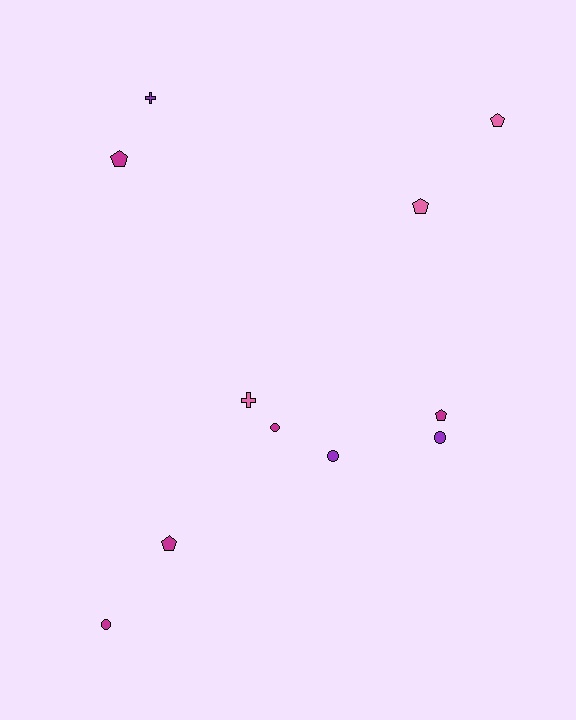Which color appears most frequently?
Magenta, with 5 objects.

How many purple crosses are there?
There is 1 purple cross.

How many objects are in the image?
There are 11 objects.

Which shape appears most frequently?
Pentagon, with 5 objects.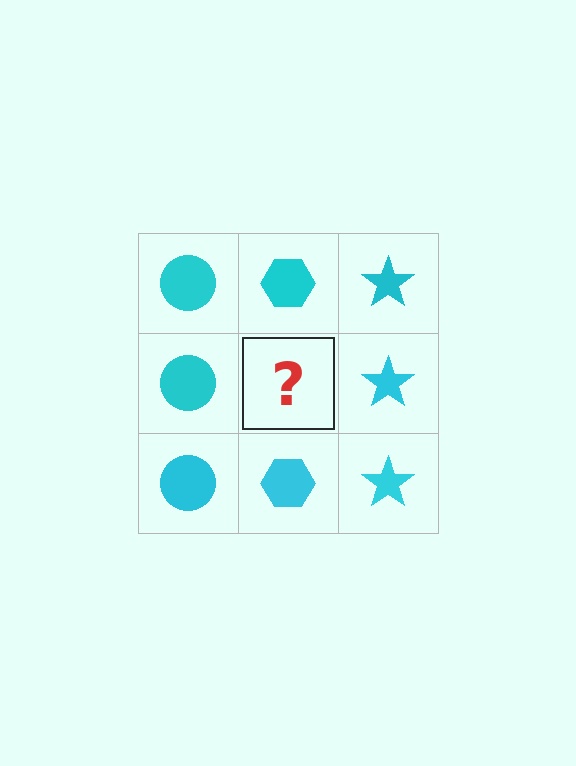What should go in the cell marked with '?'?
The missing cell should contain a cyan hexagon.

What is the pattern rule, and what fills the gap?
The rule is that each column has a consistent shape. The gap should be filled with a cyan hexagon.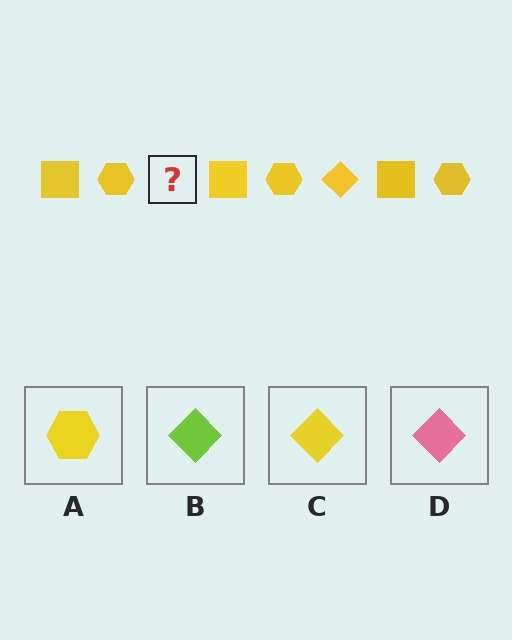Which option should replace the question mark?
Option C.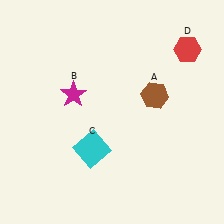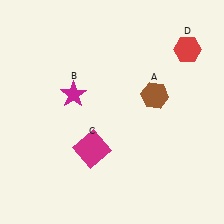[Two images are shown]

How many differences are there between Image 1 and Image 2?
There is 1 difference between the two images.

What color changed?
The square (C) changed from cyan in Image 1 to magenta in Image 2.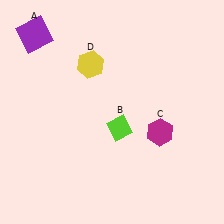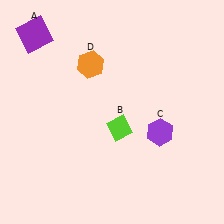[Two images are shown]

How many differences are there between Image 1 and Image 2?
There are 2 differences between the two images.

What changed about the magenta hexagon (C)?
In Image 1, C is magenta. In Image 2, it changed to purple.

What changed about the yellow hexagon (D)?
In Image 1, D is yellow. In Image 2, it changed to orange.